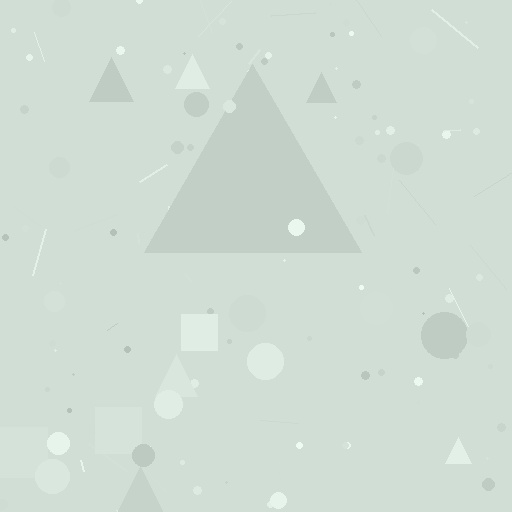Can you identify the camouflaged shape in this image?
The camouflaged shape is a triangle.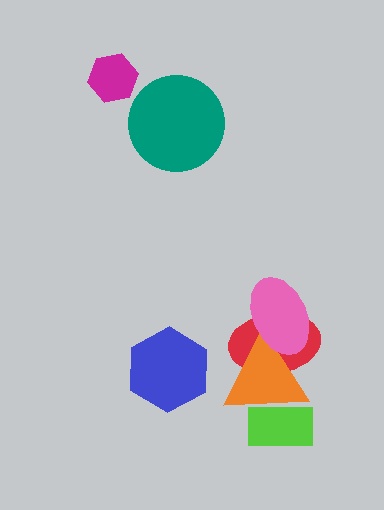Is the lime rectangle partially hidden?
Yes, it is partially covered by another shape.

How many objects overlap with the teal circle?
0 objects overlap with the teal circle.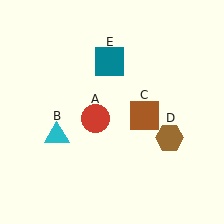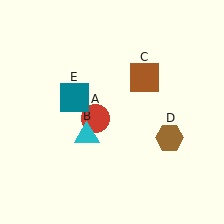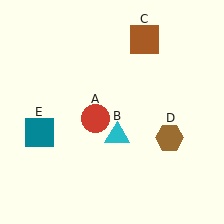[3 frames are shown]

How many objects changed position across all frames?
3 objects changed position: cyan triangle (object B), brown square (object C), teal square (object E).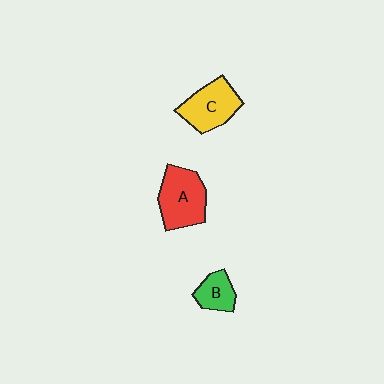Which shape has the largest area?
Shape A (red).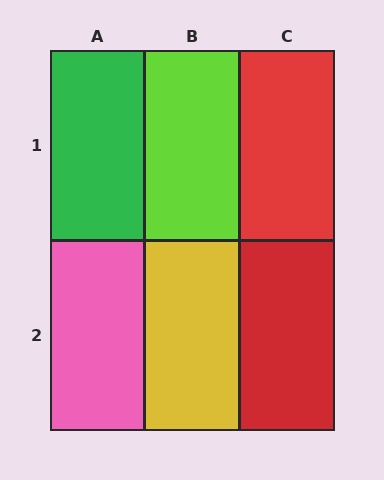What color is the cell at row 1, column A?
Green.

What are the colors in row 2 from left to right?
Pink, yellow, red.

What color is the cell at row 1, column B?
Lime.